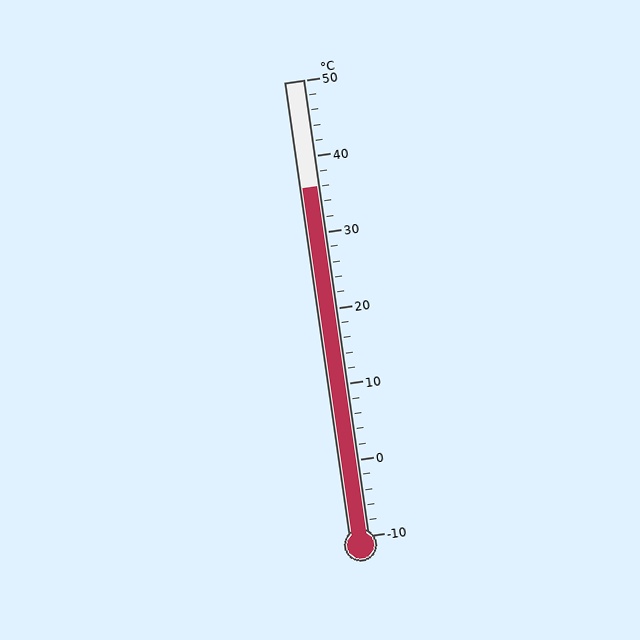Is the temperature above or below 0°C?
The temperature is above 0°C.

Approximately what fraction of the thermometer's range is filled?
The thermometer is filled to approximately 75% of its range.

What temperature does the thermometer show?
The thermometer shows approximately 36°C.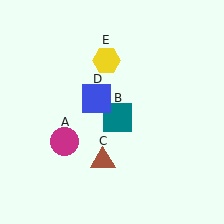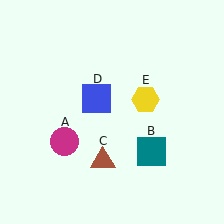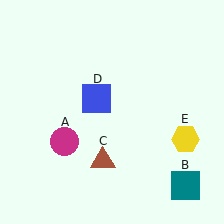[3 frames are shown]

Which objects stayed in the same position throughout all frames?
Magenta circle (object A) and brown triangle (object C) and blue square (object D) remained stationary.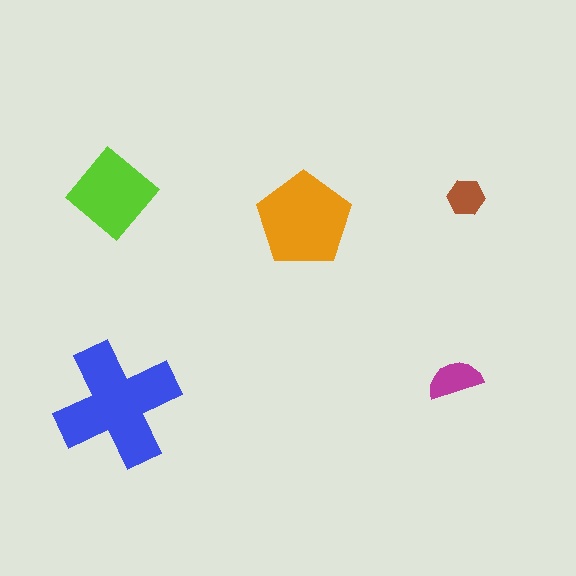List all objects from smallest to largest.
The brown hexagon, the magenta semicircle, the lime diamond, the orange pentagon, the blue cross.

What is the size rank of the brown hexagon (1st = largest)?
5th.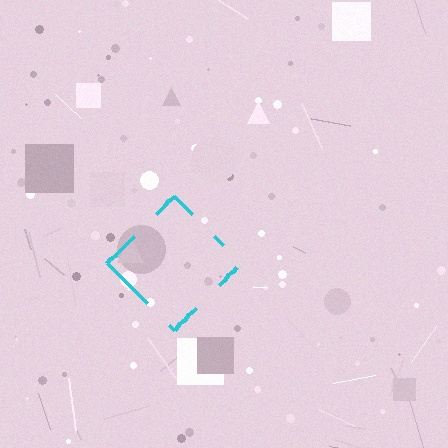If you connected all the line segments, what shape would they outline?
They would outline a diamond.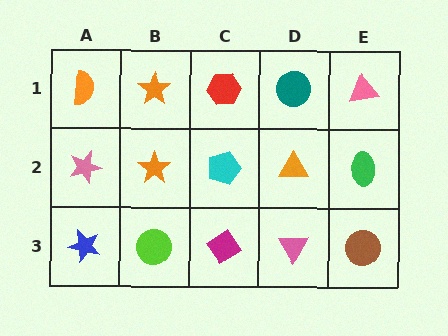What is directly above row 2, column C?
A red hexagon.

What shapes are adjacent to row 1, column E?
A green ellipse (row 2, column E), a teal circle (row 1, column D).